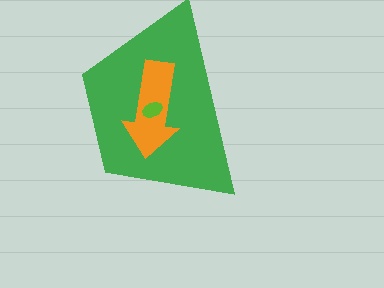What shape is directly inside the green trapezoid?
The orange arrow.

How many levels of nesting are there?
3.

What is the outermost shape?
The green trapezoid.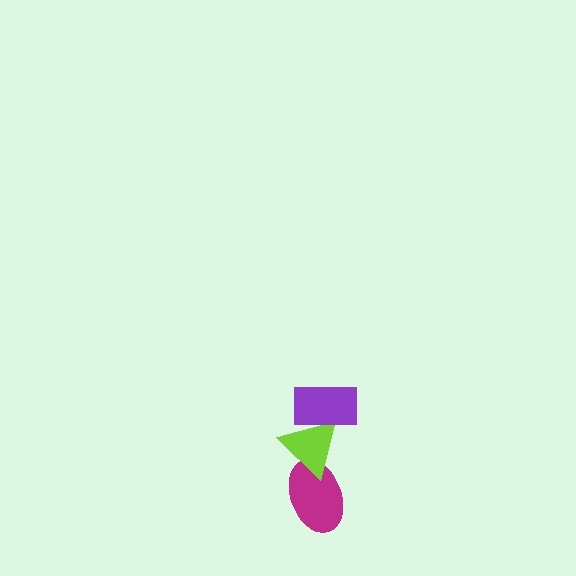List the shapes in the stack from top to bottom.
From top to bottom: the purple rectangle, the lime triangle, the magenta ellipse.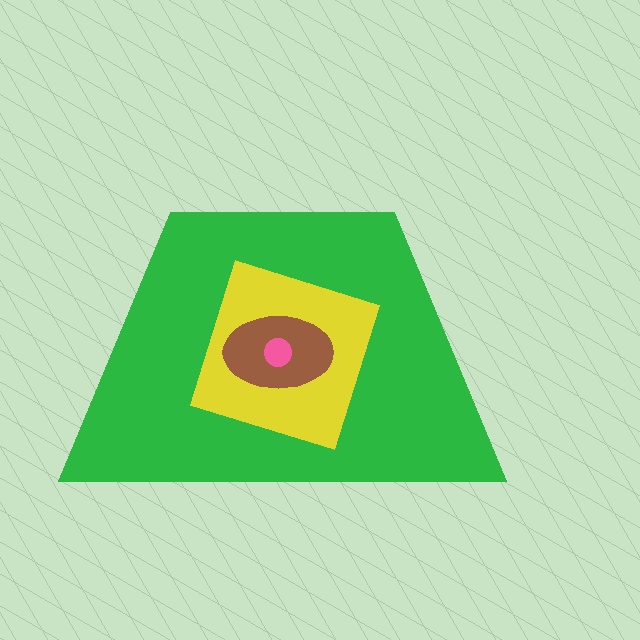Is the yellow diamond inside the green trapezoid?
Yes.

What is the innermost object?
The pink circle.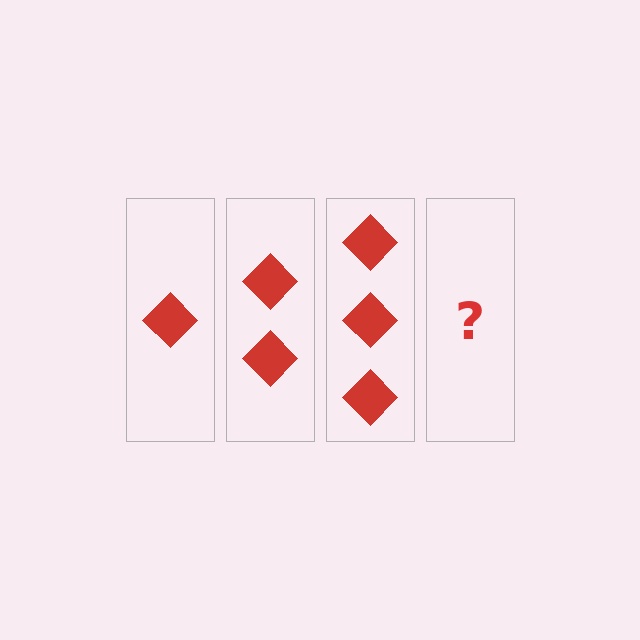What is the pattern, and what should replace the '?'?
The pattern is that each step adds one more diamond. The '?' should be 4 diamonds.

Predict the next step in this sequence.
The next step is 4 diamonds.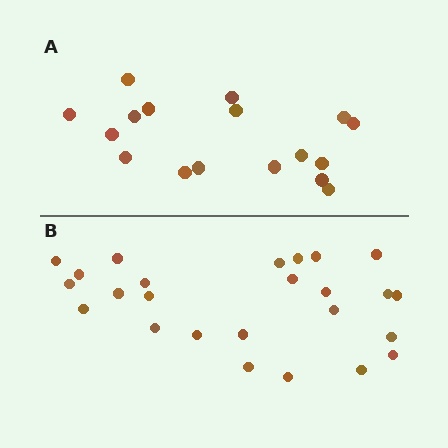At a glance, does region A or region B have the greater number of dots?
Region B (the bottom region) has more dots.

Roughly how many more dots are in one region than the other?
Region B has roughly 8 or so more dots than region A.